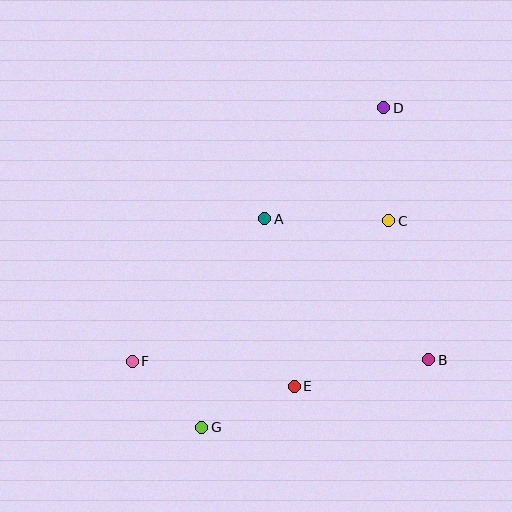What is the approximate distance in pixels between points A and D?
The distance between A and D is approximately 163 pixels.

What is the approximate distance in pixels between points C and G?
The distance between C and G is approximately 279 pixels.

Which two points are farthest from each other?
Points D and G are farthest from each other.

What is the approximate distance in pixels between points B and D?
The distance between B and D is approximately 256 pixels.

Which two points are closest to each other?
Points F and G are closest to each other.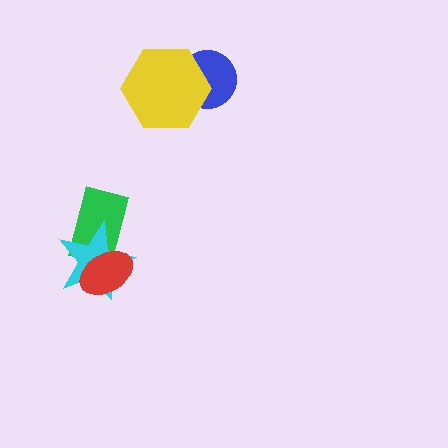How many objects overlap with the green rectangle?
2 objects overlap with the green rectangle.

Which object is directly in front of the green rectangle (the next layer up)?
The cyan star is directly in front of the green rectangle.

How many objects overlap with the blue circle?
1 object overlaps with the blue circle.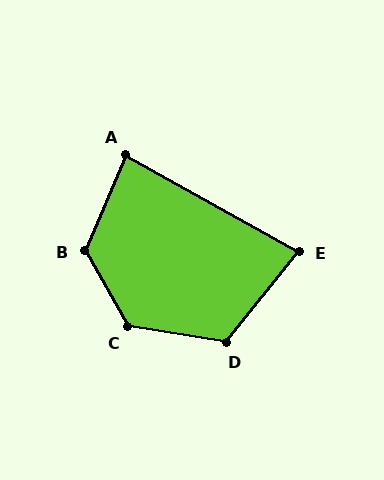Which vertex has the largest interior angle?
C, at approximately 128 degrees.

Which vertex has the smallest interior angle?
E, at approximately 80 degrees.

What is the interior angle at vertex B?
Approximately 128 degrees (obtuse).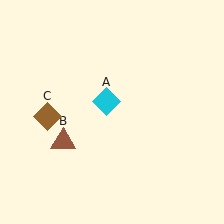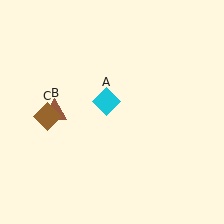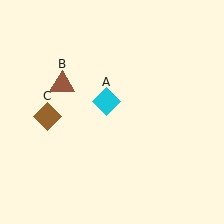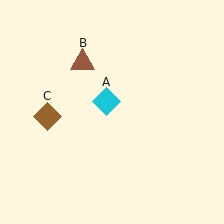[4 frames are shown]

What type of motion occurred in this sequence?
The brown triangle (object B) rotated clockwise around the center of the scene.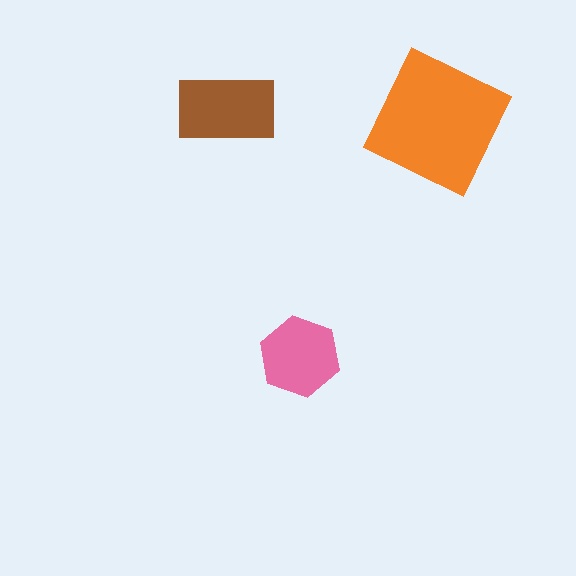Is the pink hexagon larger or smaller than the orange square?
Smaller.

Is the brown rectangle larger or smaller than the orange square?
Smaller.